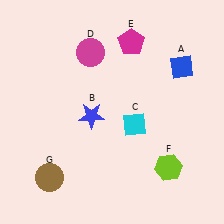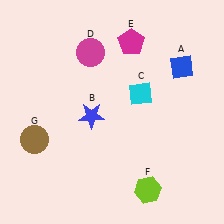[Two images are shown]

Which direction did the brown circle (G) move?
The brown circle (G) moved up.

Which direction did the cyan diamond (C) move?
The cyan diamond (C) moved up.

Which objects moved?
The objects that moved are: the cyan diamond (C), the lime hexagon (F), the brown circle (G).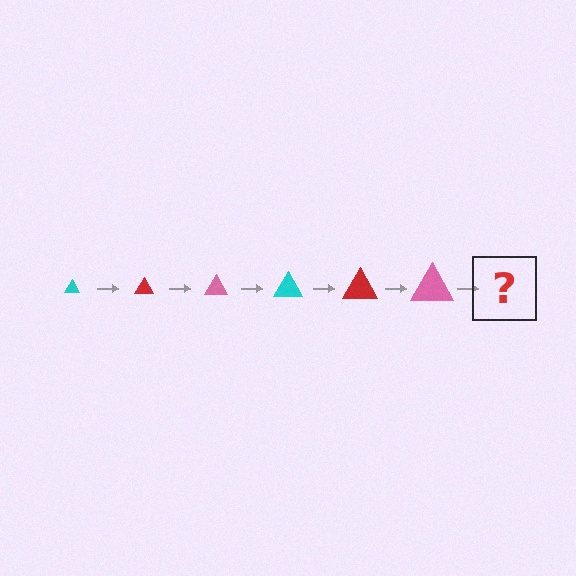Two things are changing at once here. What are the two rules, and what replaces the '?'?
The two rules are that the triangle grows larger each step and the color cycles through cyan, red, and pink. The '?' should be a cyan triangle, larger than the previous one.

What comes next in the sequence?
The next element should be a cyan triangle, larger than the previous one.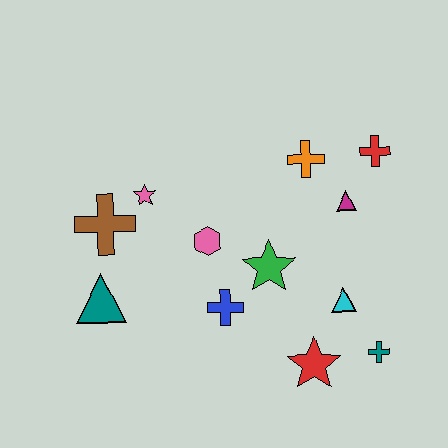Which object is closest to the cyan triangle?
The teal cross is closest to the cyan triangle.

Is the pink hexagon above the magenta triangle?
No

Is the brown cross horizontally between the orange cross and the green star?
No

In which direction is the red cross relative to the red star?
The red cross is above the red star.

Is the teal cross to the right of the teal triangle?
Yes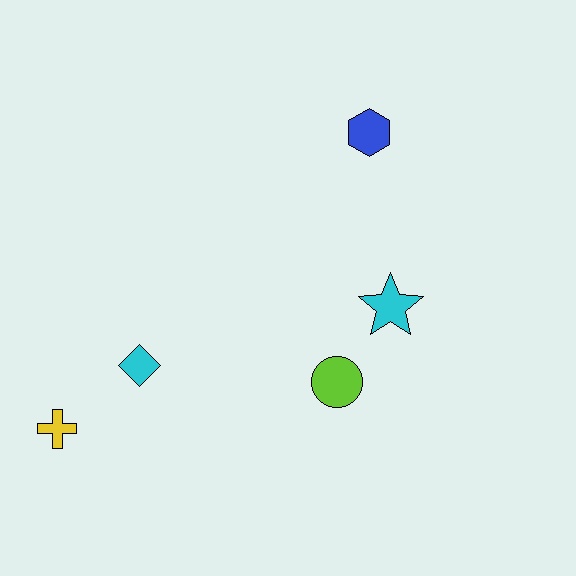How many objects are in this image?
There are 5 objects.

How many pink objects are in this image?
There are no pink objects.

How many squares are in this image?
There are no squares.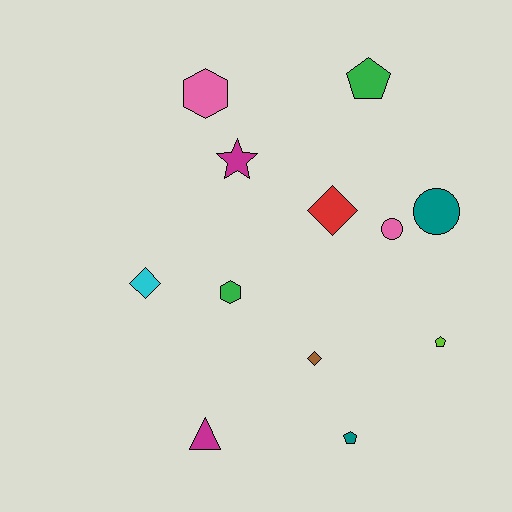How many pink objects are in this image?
There are 2 pink objects.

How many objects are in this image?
There are 12 objects.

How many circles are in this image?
There are 2 circles.